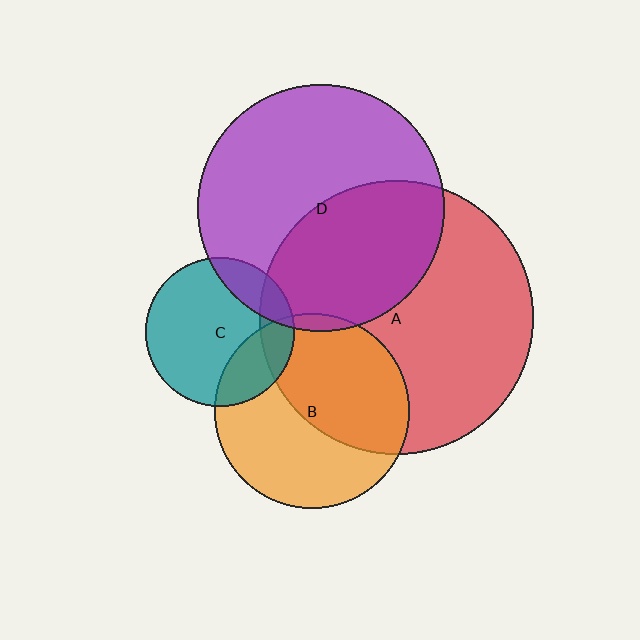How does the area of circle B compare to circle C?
Approximately 1.7 times.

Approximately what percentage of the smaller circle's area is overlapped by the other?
Approximately 15%.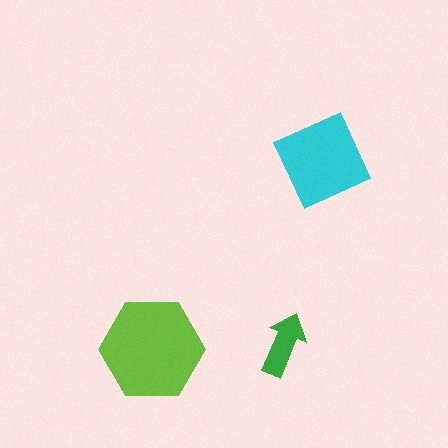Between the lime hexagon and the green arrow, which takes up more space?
The lime hexagon.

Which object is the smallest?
The green arrow.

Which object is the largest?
The lime hexagon.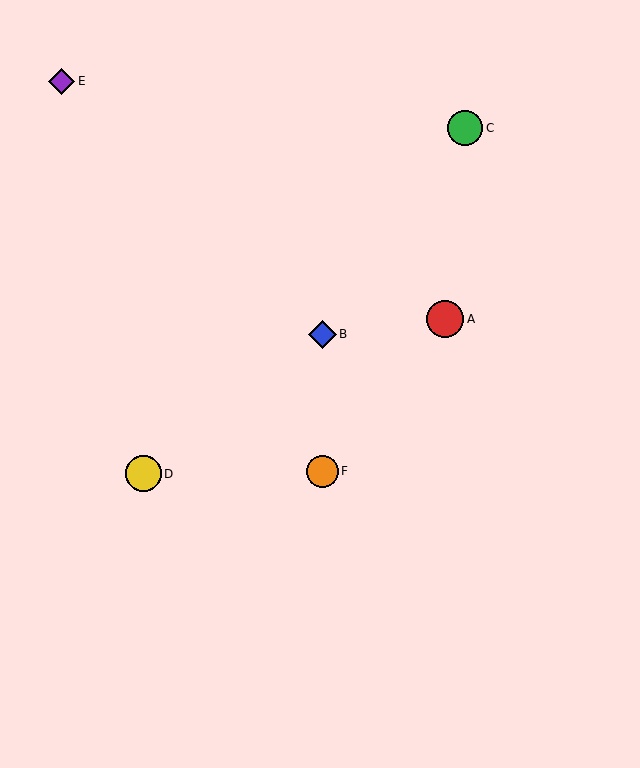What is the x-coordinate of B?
Object B is at x≈322.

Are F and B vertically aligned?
Yes, both are at x≈322.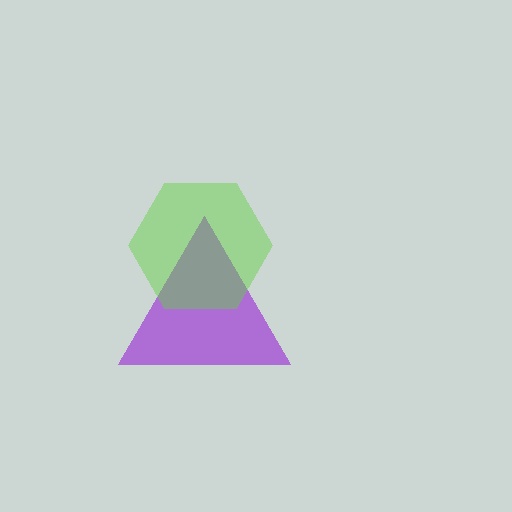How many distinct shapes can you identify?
There are 2 distinct shapes: a purple triangle, a lime hexagon.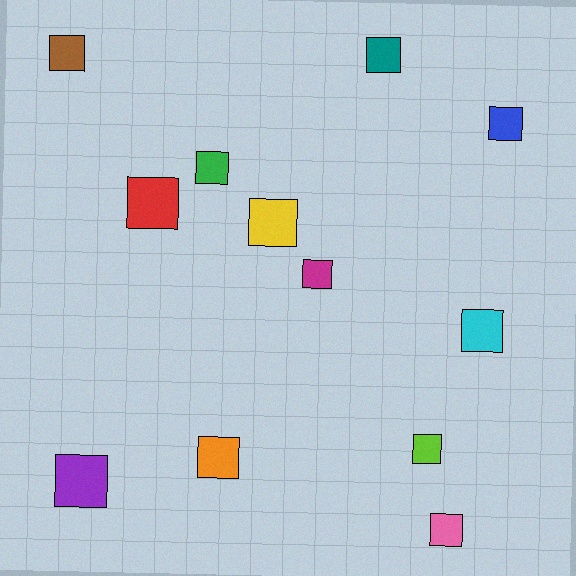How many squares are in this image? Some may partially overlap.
There are 12 squares.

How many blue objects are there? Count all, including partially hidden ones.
There is 1 blue object.